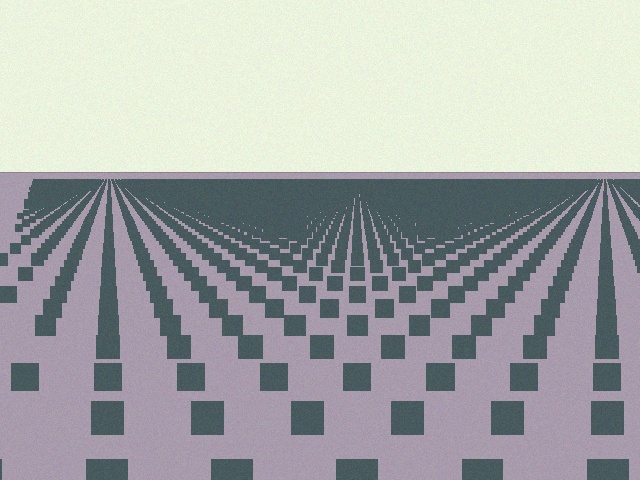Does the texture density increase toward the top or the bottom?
Density increases toward the top.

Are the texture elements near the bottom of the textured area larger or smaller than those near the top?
Larger. Near the bottom, elements are closer to the viewer and appear at a bigger on-screen size.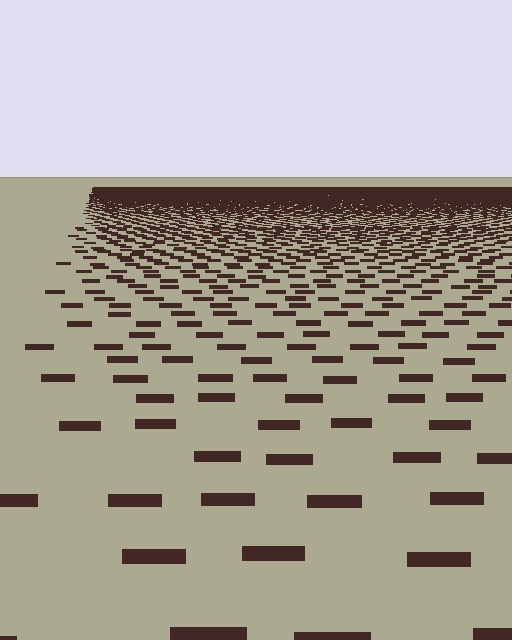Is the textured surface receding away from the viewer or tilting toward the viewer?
The surface is receding away from the viewer. Texture elements get smaller and denser toward the top.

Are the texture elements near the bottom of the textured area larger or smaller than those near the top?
Larger. Near the bottom, elements are closer to the viewer and appear at a bigger on-screen size.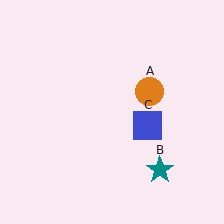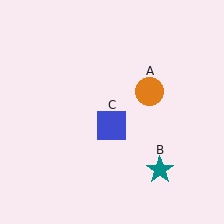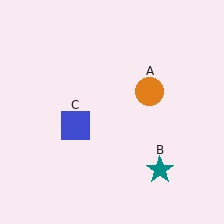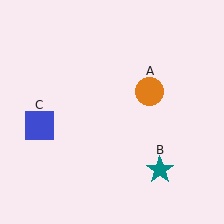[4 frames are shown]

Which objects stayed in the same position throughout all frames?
Orange circle (object A) and teal star (object B) remained stationary.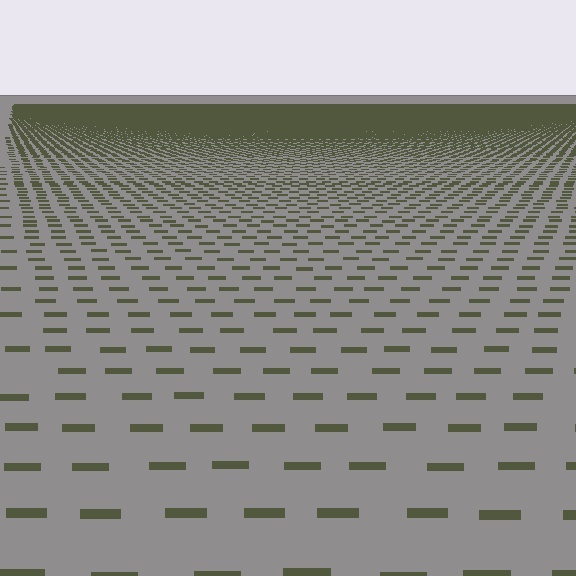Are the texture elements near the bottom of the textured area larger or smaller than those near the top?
Larger. Near the bottom, elements are closer to the viewer and appear at a bigger on-screen size.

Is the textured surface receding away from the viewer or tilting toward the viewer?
The surface is receding away from the viewer. Texture elements get smaller and denser toward the top.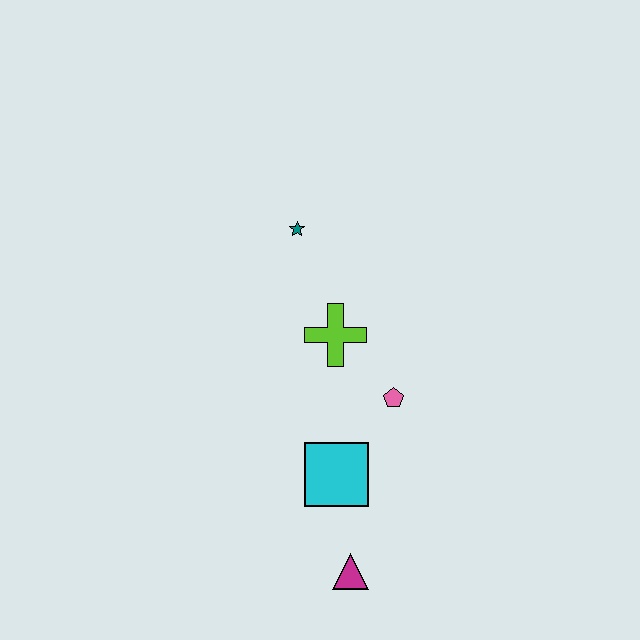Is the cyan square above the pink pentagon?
No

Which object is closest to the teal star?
The lime cross is closest to the teal star.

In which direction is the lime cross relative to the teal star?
The lime cross is below the teal star.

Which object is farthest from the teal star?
The magenta triangle is farthest from the teal star.